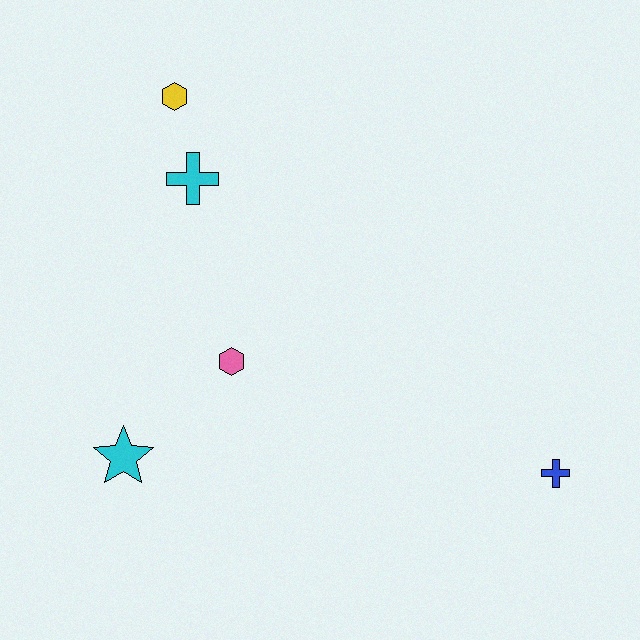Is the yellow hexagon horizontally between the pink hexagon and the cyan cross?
No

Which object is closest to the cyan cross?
The yellow hexagon is closest to the cyan cross.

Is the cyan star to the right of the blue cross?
No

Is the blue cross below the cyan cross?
Yes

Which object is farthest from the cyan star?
The blue cross is farthest from the cyan star.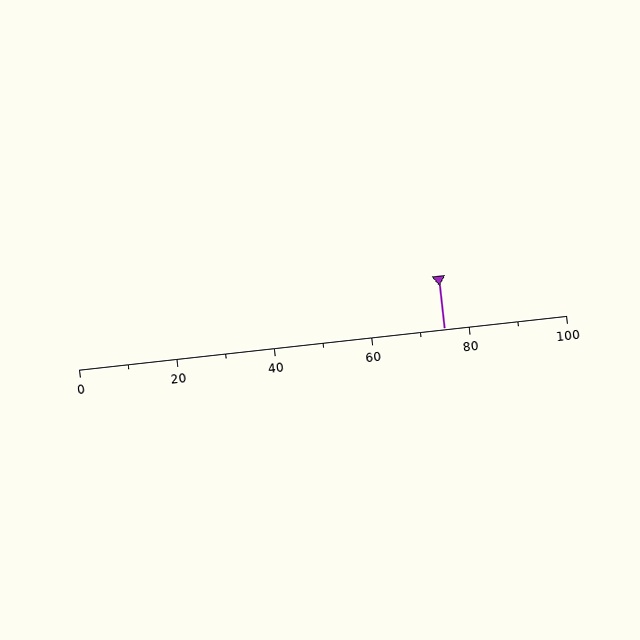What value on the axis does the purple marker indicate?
The marker indicates approximately 75.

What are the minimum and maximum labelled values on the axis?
The axis runs from 0 to 100.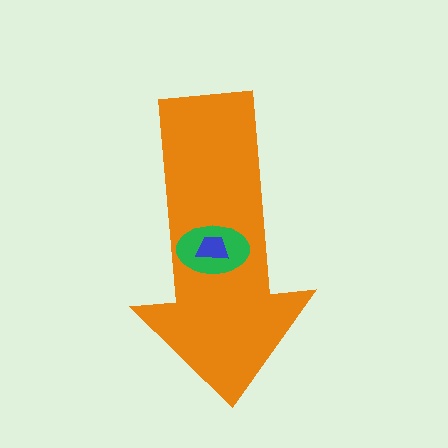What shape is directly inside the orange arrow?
The green ellipse.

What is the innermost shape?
The blue trapezoid.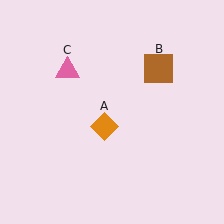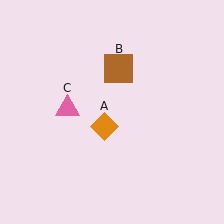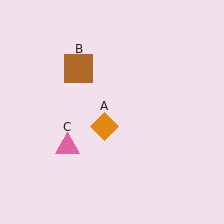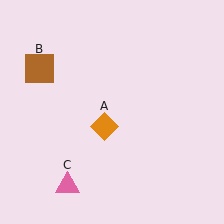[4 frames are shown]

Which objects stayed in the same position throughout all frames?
Orange diamond (object A) remained stationary.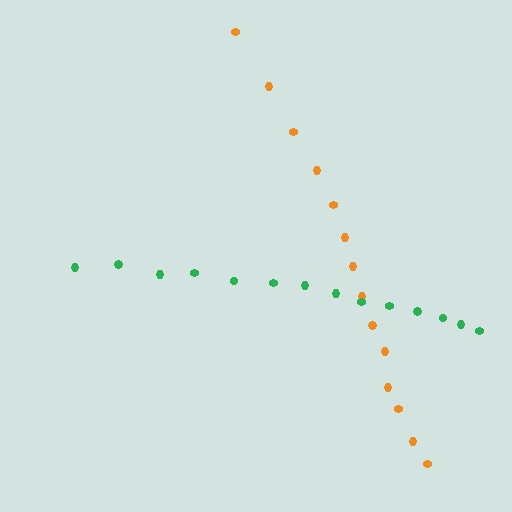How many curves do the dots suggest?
There are 2 distinct paths.